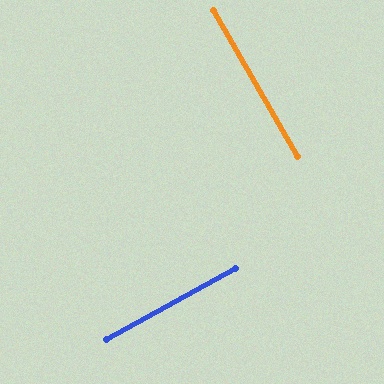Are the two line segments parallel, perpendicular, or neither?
Perpendicular — they meet at approximately 89°.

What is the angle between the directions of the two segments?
Approximately 89 degrees.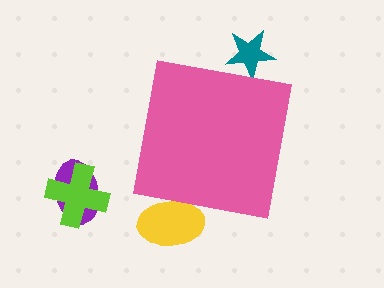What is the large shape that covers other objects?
A pink square.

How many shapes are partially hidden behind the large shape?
2 shapes are partially hidden.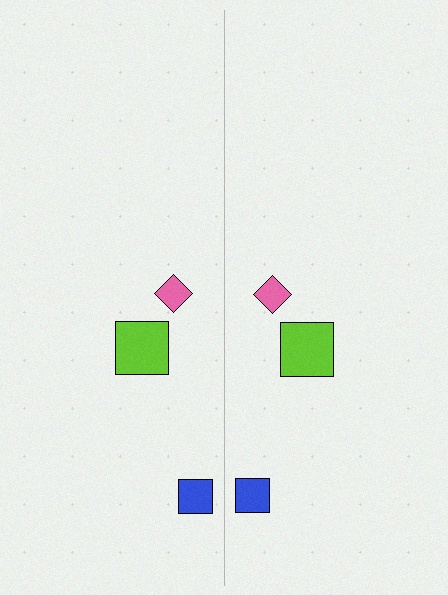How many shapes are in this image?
There are 6 shapes in this image.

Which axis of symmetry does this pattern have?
The pattern has a vertical axis of symmetry running through the center of the image.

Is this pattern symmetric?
Yes, this pattern has bilateral (reflection) symmetry.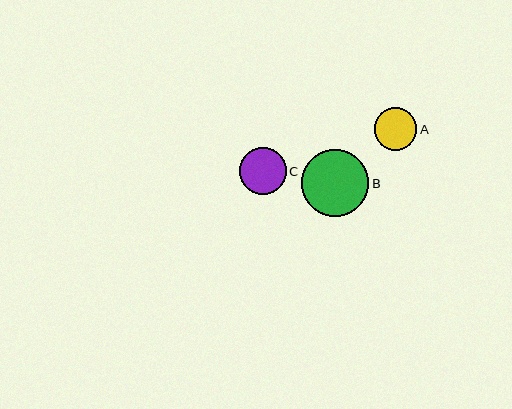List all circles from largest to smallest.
From largest to smallest: B, C, A.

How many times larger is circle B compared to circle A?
Circle B is approximately 1.6 times the size of circle A.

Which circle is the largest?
Circle B is the largest with a size of approximately 67 pixels.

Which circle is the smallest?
Circle A is the smallest with a size of approximately 42 pixels.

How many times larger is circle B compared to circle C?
Circle B is approximately 1.4 times the size of circle C.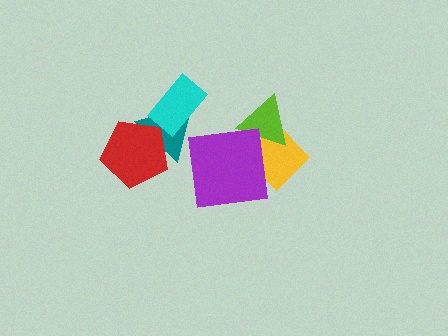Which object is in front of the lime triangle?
The purple square is in front of the lime triangle.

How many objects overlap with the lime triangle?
2 objects overlap with the lime triangle.